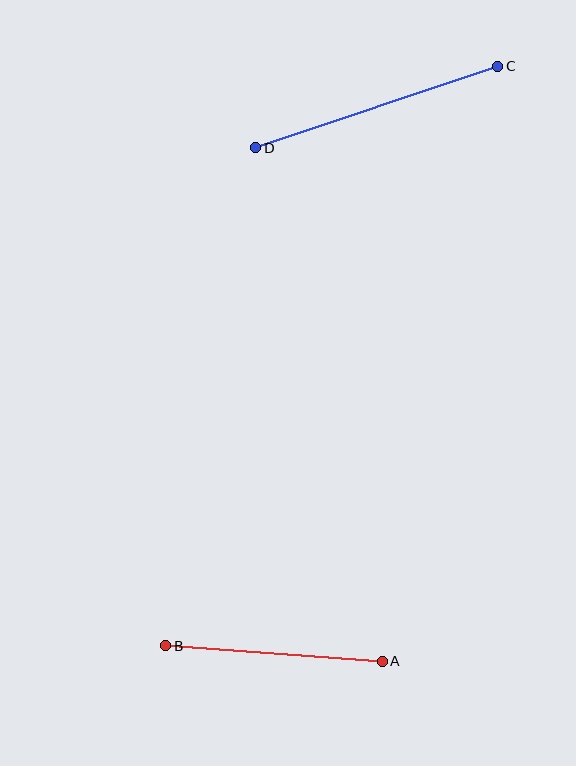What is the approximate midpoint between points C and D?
The midpoint is at approximately (377, 107) pixels.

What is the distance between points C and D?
The distance is approximately 255 pixels.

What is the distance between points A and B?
The distance is approximately 217 pixels.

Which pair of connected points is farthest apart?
Points C and D are farthest apart.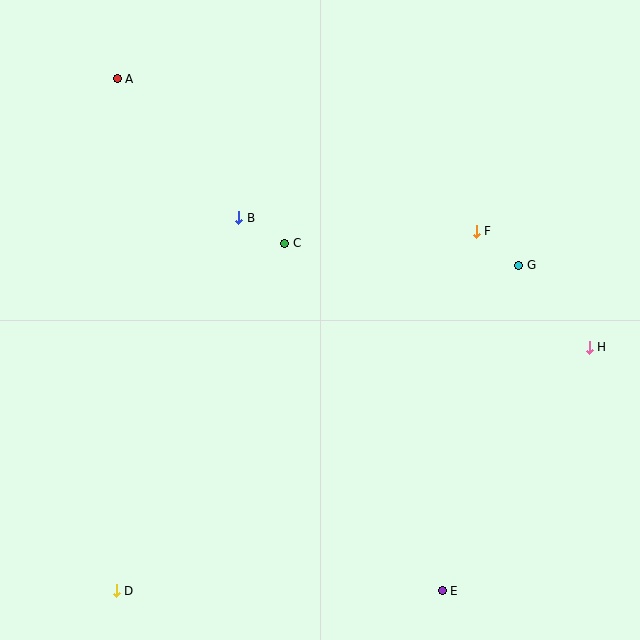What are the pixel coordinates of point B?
Point B is at (239, 218).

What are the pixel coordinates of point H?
Point H is at (589, 347).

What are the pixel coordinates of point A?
Point A is at (117, 79).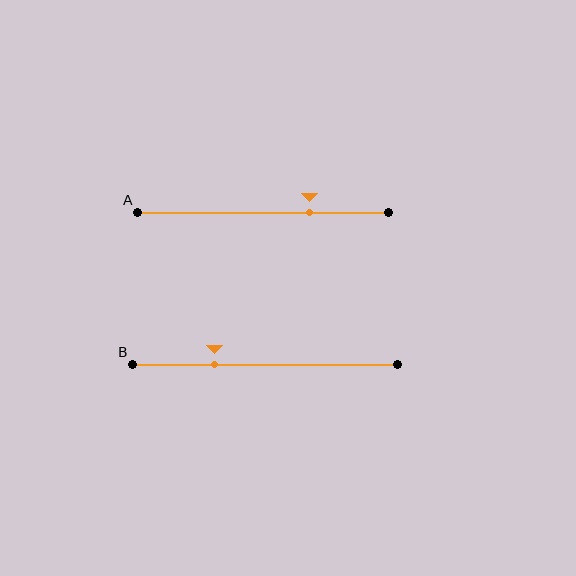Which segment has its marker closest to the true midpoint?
Segment A has its marker closest to the true midpoint.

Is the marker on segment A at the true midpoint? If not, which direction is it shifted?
No, the marker on segment A is shifted to the right by about 19% of the segment length.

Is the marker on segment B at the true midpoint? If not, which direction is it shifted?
No, the marker on segment B is shifted to the left by about 19% of the segment length.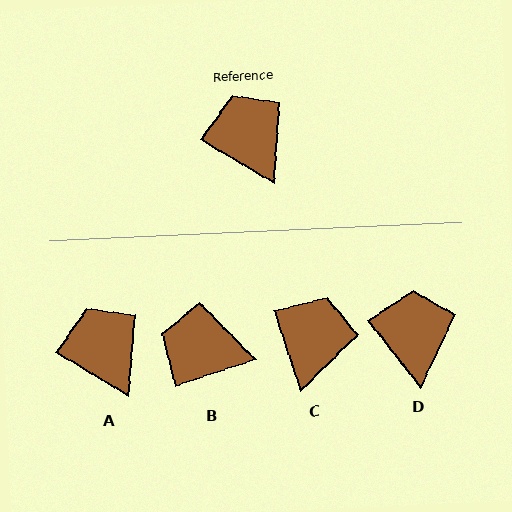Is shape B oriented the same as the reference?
No, it is off by about 49 degrees.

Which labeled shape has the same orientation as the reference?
A.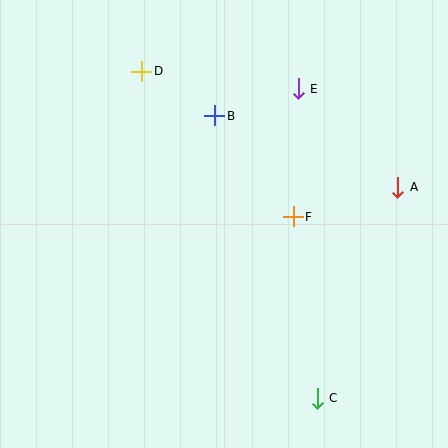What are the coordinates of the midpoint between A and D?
The midpoint between A and D is at (270, 129).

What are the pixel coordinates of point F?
Point F is at (293, 217).